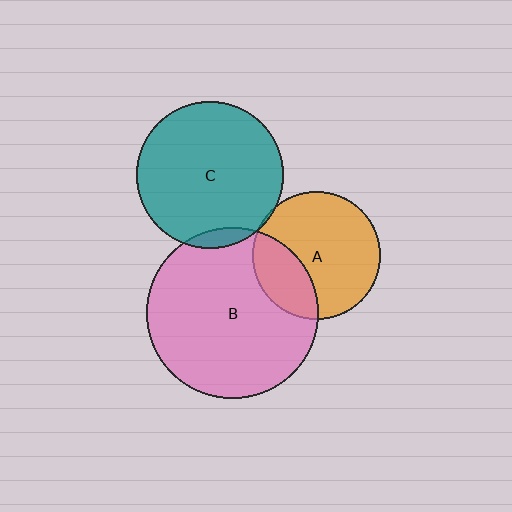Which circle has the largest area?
Circle B (pink).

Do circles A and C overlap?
Yes.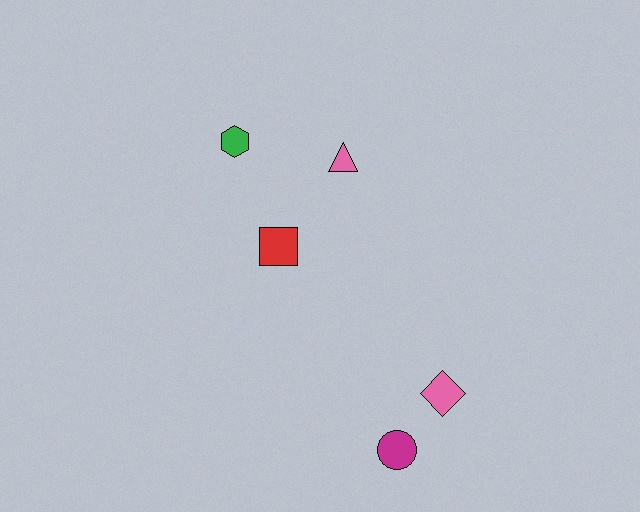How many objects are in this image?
There are 5 objects.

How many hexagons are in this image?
There is 1 hexagon.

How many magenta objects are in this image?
There is 1 magenta object.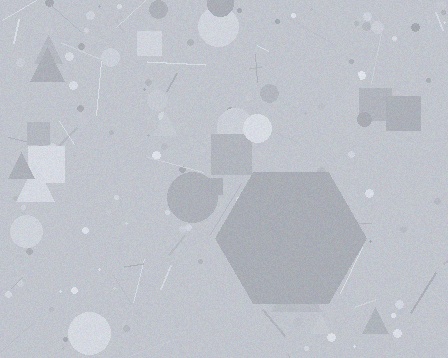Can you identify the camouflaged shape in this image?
The camouflaged shape is a hexagon.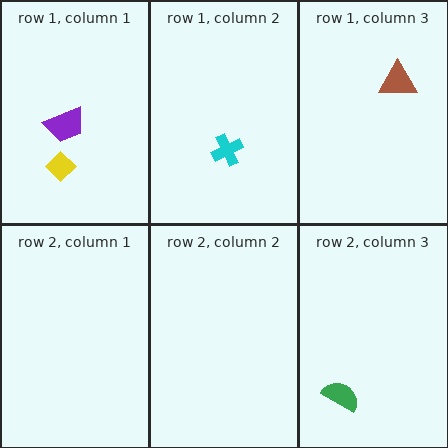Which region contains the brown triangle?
The row 1, column 3 region.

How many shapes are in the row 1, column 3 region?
1.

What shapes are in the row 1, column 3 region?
The brown triangle.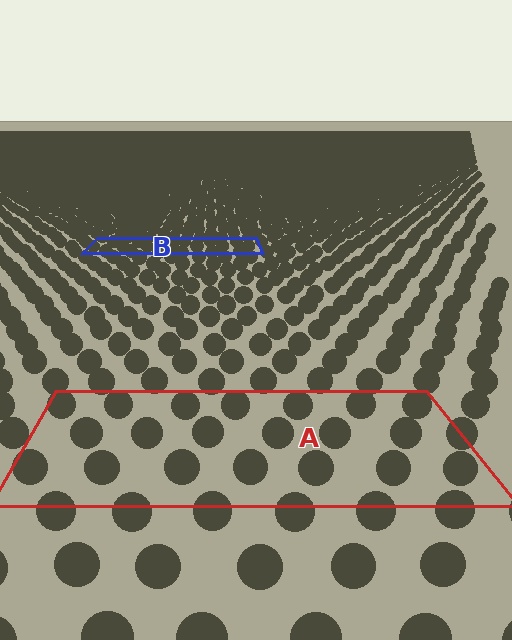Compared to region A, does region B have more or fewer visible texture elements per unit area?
Region B has more texture elements per unit area — they are packed more densely because it is farther away.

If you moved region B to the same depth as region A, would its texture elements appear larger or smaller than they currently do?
They would appear larger. At a closer depth, the same texture elements are projected at a bigger on-screen size.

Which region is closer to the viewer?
Region A is closer. The texture elements there are larger and more spread out.